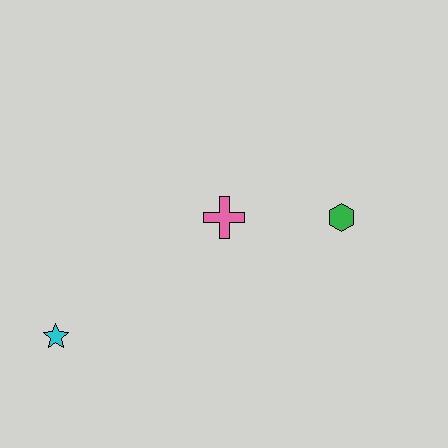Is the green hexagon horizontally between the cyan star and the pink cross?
No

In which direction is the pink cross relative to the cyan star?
The pink cross is to the right of the cyan star.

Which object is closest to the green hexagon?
The pink cross is closest to the green hexagon.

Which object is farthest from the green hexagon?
The cyan star is farthest from the green hexagon.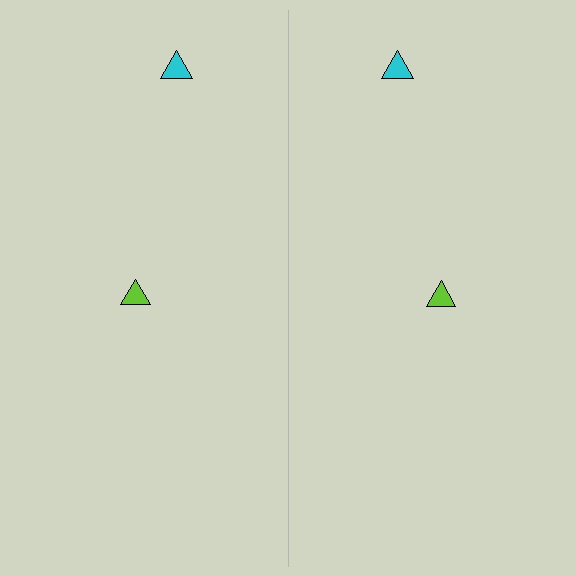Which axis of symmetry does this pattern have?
The pattern has a vertical axis of symmetry running through the center of the image.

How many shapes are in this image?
There are 4 shapes in this image.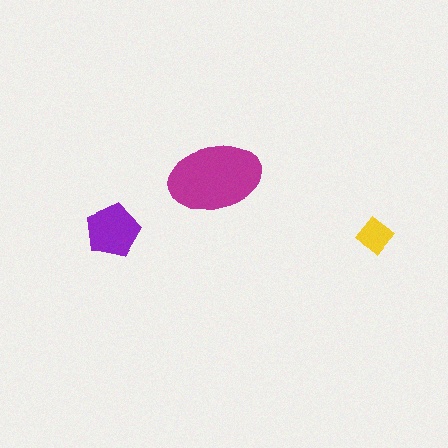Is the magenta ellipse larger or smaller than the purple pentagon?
Larger.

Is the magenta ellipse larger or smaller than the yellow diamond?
Larger.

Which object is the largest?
The magenta ellipse.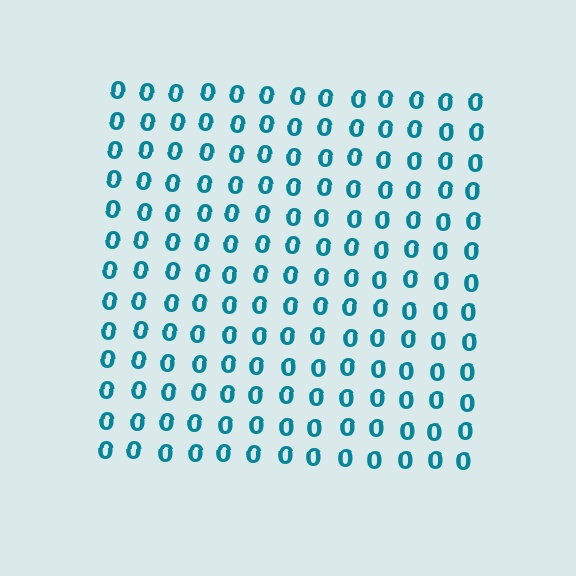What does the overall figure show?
The overall figure shows a square.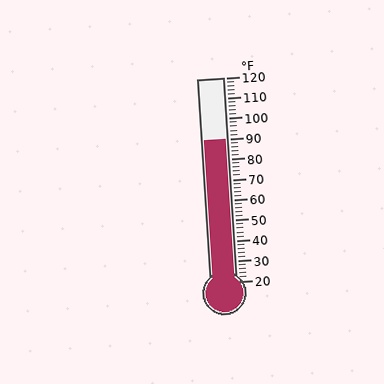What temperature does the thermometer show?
The thermometer shows approximately 90°F.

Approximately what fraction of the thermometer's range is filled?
The thermometer is filled to approximately 70% of its range.